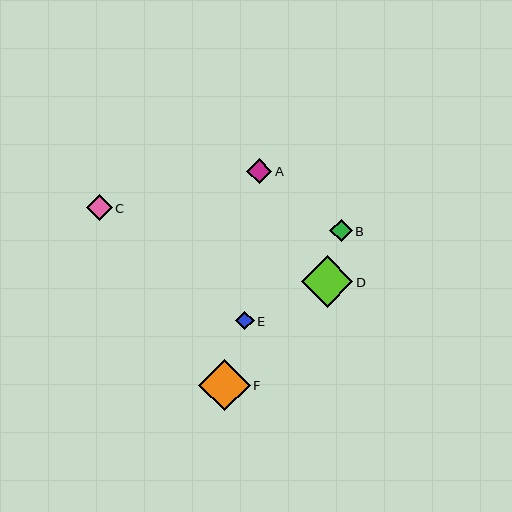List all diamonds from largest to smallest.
From largest to smallest: F, D, C, A, B, E.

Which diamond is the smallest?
Diamond E is the smallest with a size of approximately 18 pixels.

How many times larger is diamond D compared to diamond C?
Diamond D is approximately 2.0 times the size of diamond C.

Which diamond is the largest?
Diamond F is the largest with a size of approximately 52 pixels.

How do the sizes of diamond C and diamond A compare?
Diamond C and diamond A are approximately the same size.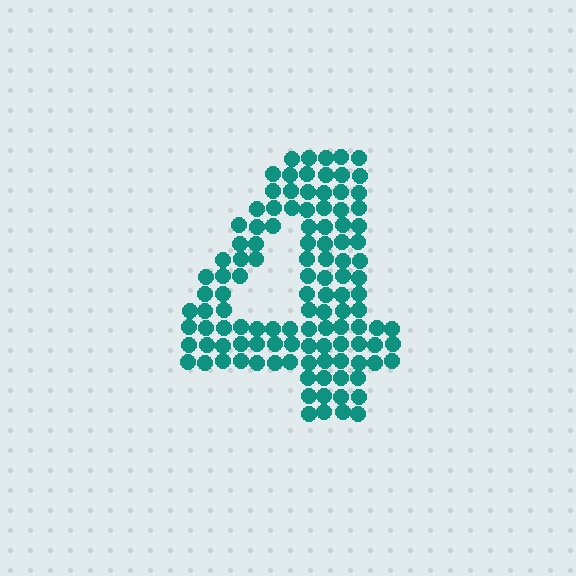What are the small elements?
The small elements are circles.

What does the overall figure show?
The overall figure shows the digit 4.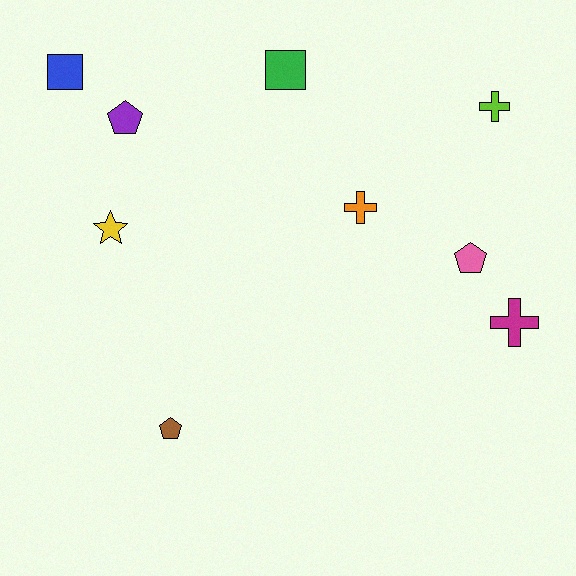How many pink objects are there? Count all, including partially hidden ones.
There is 1 pink object.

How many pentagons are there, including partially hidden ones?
There are 3 pentagons.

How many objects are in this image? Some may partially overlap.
There are 9 objects.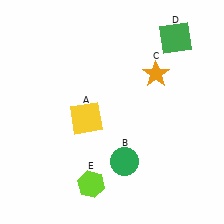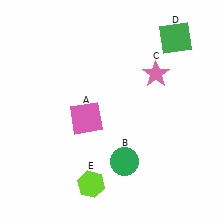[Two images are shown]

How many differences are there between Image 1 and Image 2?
There are 2 differences between the two images.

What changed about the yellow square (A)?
In Image 1, A is yellow. In Image 2, it changed to pink.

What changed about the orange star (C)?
In Image 1, C is orange. In Image 2, it changed to pink.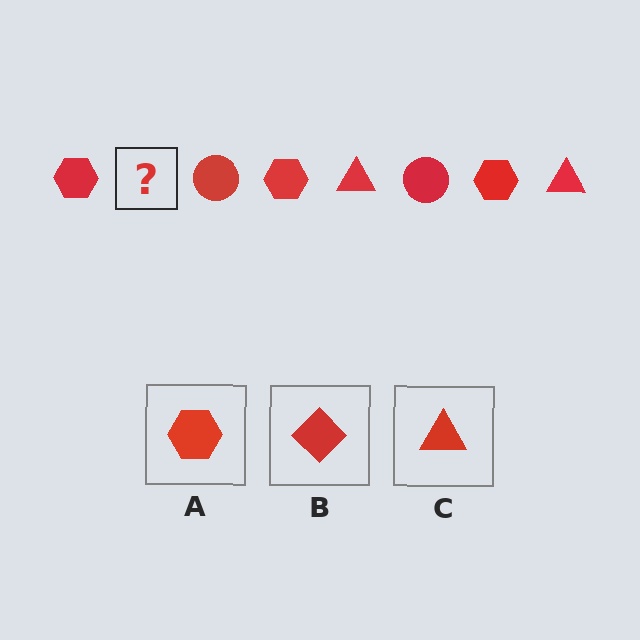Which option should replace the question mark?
Option C.